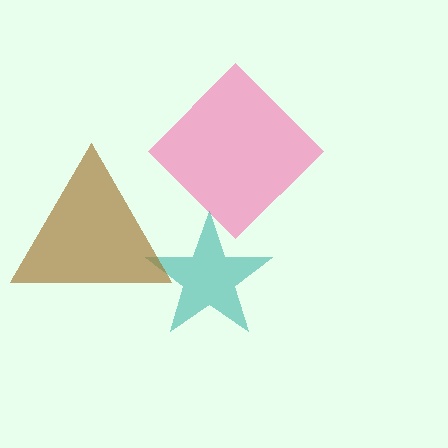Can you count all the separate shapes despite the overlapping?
Yes, there are 3 separate shapes.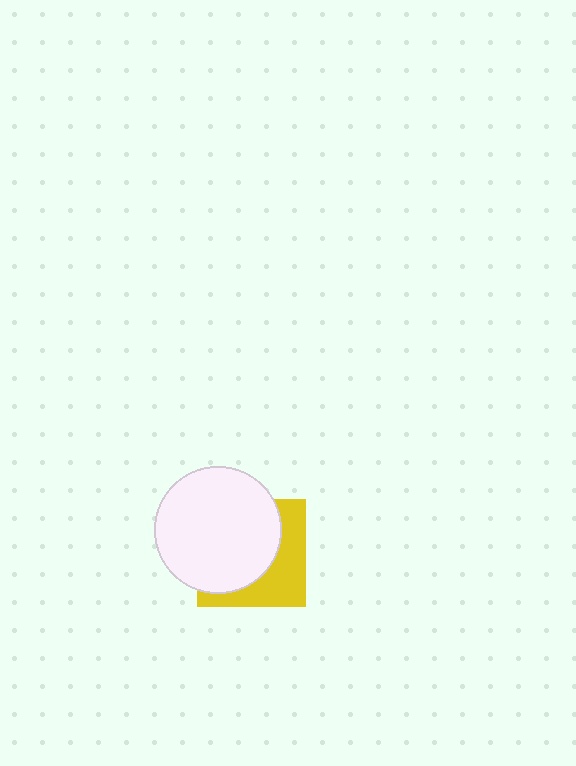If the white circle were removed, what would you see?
You would see the complete yellow square.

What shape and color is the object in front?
The object in front is a white circle.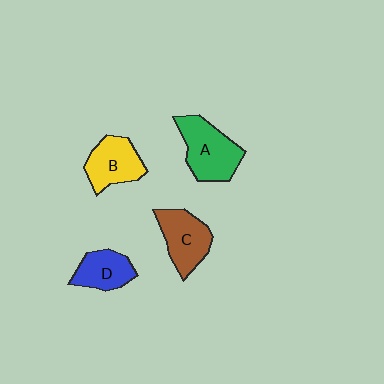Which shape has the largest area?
Shape A (green).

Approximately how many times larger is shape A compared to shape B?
Approximately 1.2 times.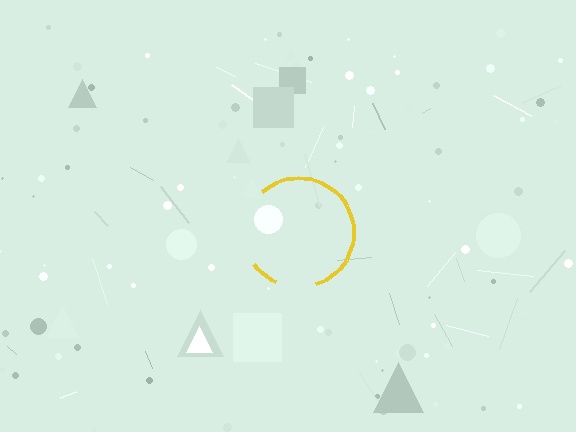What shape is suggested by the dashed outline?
The dashed outline suggests a circle.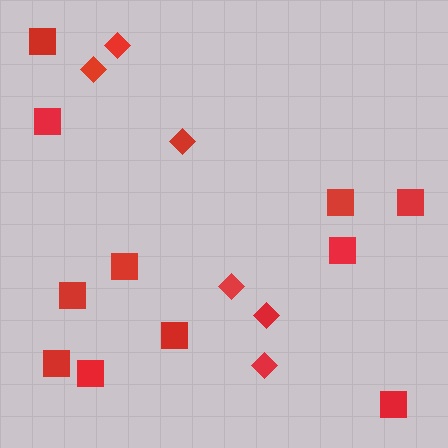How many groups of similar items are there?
There are 2 groups: one group of squares (11) and one group of diamonds (6).